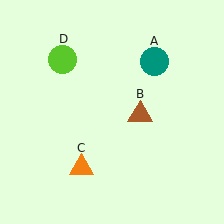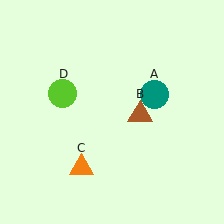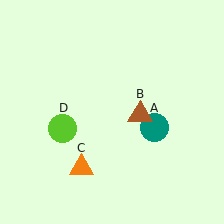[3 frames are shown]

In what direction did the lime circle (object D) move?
The lime circle (object D) moved down.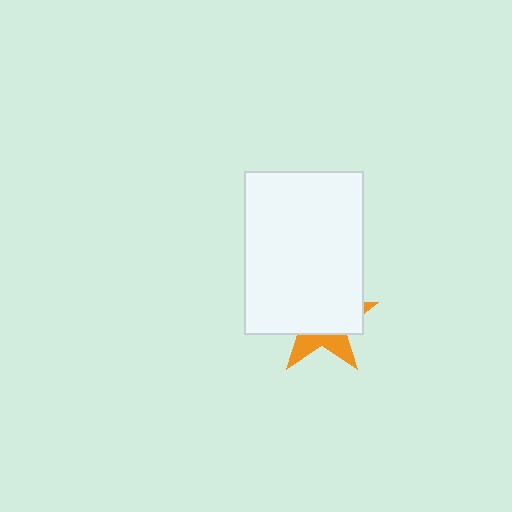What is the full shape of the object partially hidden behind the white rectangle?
The partially hidden object is an orange star.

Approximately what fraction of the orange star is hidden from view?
Roughly 69% of the orange star is hidden behind the white rectangle.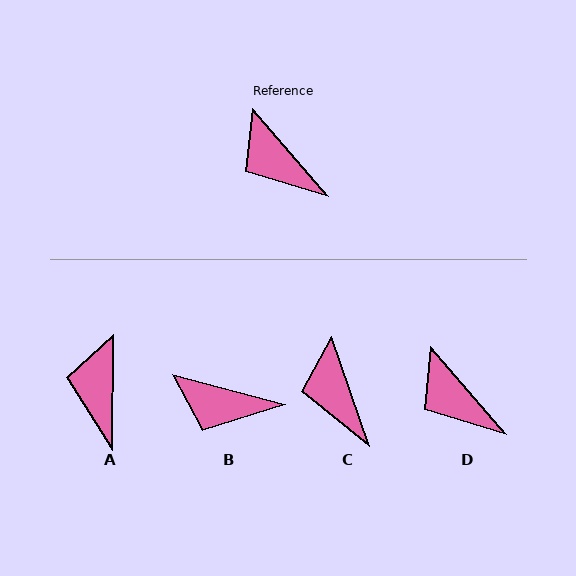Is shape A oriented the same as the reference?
No, it is off by about 41 degrees.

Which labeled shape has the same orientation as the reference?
D.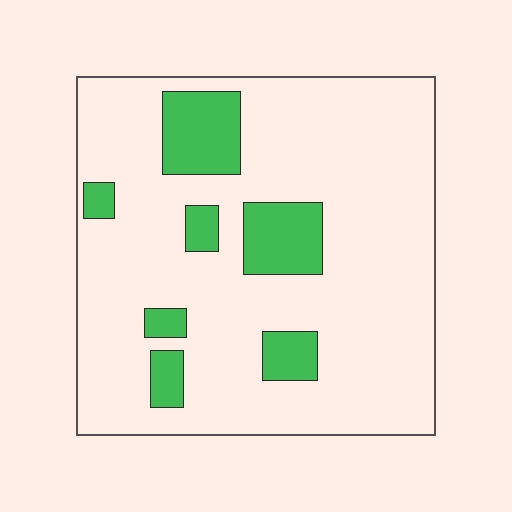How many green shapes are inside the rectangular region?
7.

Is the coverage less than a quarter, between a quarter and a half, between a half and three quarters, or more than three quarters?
Less than a quarter.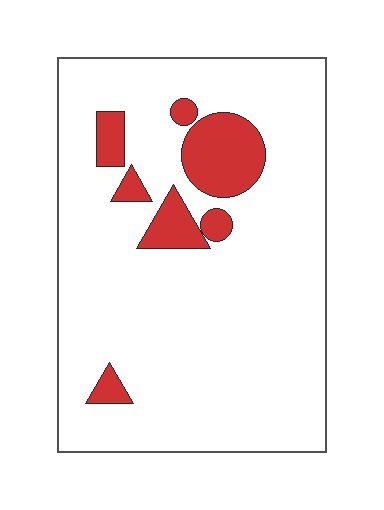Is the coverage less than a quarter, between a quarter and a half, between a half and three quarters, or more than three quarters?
Less than a quarter.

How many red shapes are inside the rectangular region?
7.